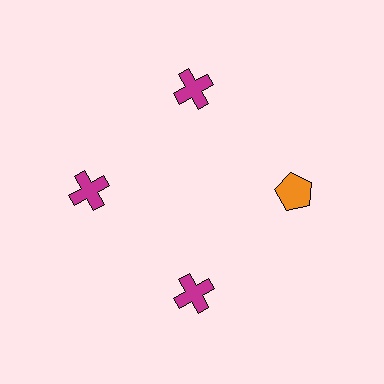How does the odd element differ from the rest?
It differs in both color (orange instead of magenta) and shape (pentagon instead of cross).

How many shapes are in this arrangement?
There are 4 shapes arranged in a ring pattern.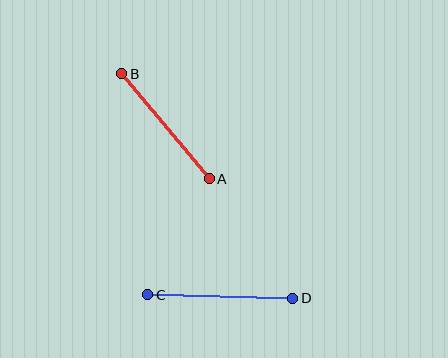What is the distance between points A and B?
The distance is approximately 136 pixels.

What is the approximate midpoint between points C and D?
The midpoint is at approximately (220, 296) pixels.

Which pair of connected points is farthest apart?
Points C and D are farthest apart.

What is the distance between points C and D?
The distance is approximately 145 pixels.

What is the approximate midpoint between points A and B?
The midpoint is at approximately (165, 126) pixels.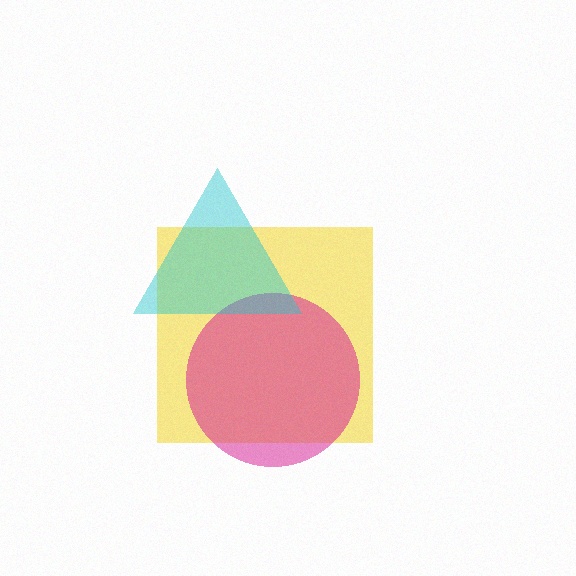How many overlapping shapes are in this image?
There are 3 overlapping shapes in the image.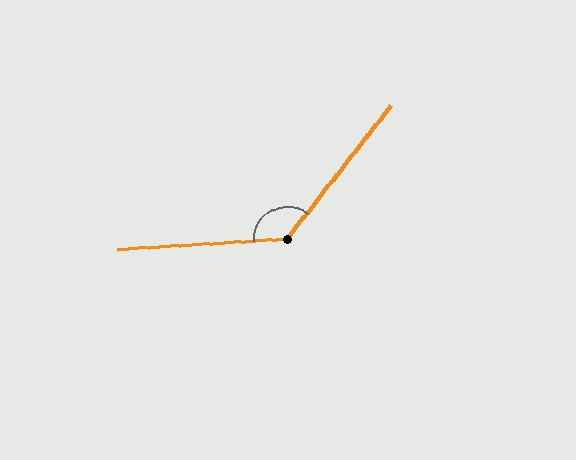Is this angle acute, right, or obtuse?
It is obtuse.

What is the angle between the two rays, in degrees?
Approximately 131 degrees.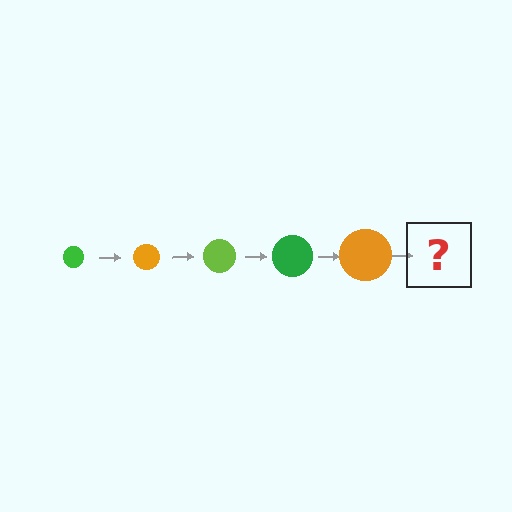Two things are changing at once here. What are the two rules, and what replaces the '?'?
The two rules are that the circle grows larger each step and the color cycles through green, orange, and lime. The '?' should be a lime circle, larger than the previous one.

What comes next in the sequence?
The next element should be a lime circle, larger than the previous one.